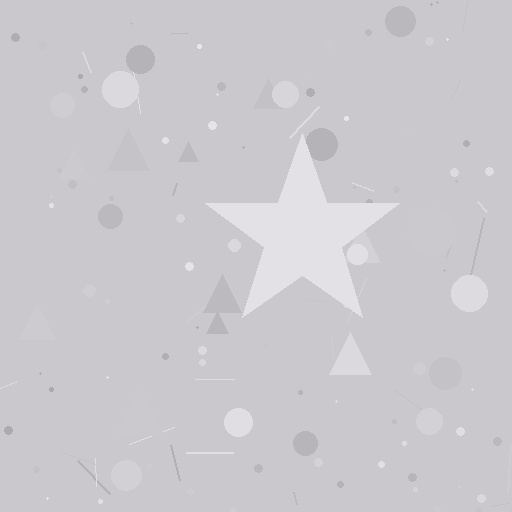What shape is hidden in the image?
A star is hidden in the image.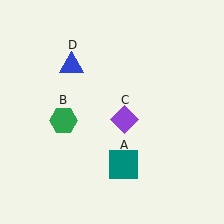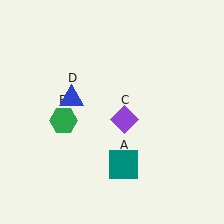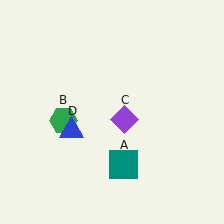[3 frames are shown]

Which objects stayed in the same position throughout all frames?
Teal square (object A) and green hexagon (object B) and purple diamond (object C) remained stationary.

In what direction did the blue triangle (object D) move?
The blue triangle (object D) moved down.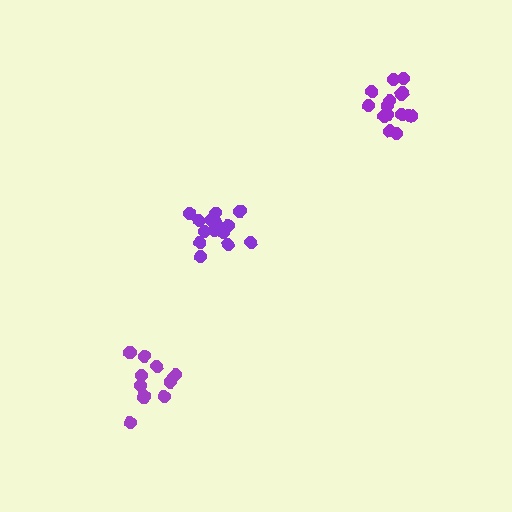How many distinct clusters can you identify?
There are 3 distinct clusters.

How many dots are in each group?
Group 1: 15 dots, Group 2: 15 dots, Group 3: 12 dots (42 total).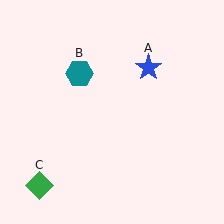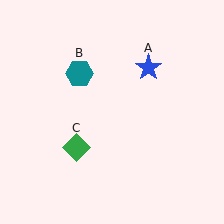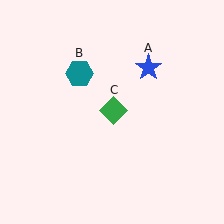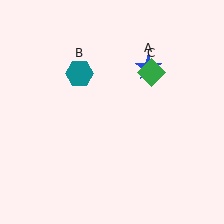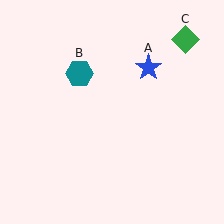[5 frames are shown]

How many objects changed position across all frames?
1 object changed position: green diamond (object C).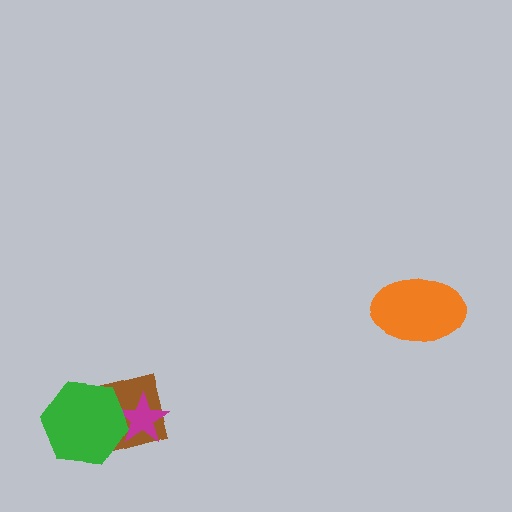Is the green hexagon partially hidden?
No, no other shape covers it.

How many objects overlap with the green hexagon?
2 objects overlap with the green hexagon.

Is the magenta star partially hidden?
Yes, it is partially covered by another shape.